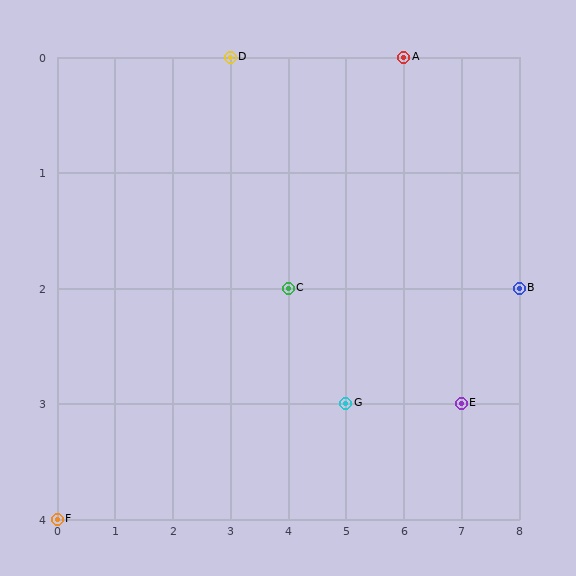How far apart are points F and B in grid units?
Points F and B are 8 columns and 2 rows apart (about 8.2 grid units diagonally).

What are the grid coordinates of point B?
Point B is at grid coordinates (8, 2).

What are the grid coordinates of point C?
Point C is at grid coordinates (4, 2).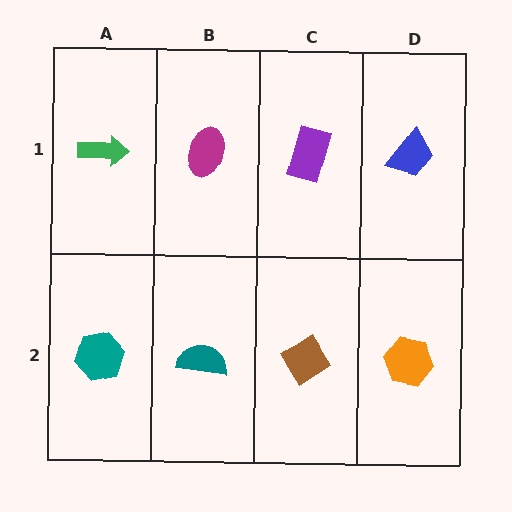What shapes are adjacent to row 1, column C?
A brown diamond (row 2, column C), a magenta ellipse (row 1, column B), a blue trapezoid (row 1, column D).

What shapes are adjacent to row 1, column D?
An orange hexagon (row 2, column D), a purple rectangle (row 1, column C).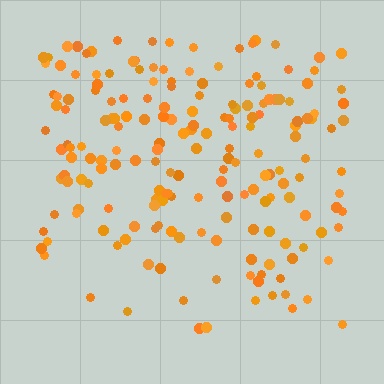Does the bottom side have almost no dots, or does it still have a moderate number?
Still a moderate number, just noticeably fewer than the top.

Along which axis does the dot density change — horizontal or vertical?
Vertical.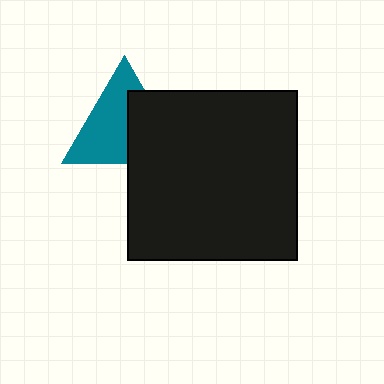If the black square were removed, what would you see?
You would see the complete teal triangle.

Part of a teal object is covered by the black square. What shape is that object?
It is a triangle.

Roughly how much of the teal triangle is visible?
About half of it is visible (roughly 59%).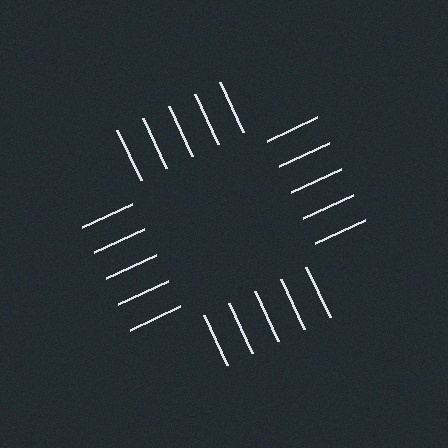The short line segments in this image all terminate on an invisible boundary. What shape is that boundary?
An illusory square — the line segments terminate on its edges but no continuous stroke is drawn.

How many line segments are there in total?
20 — 5 along each of the 4 edges.